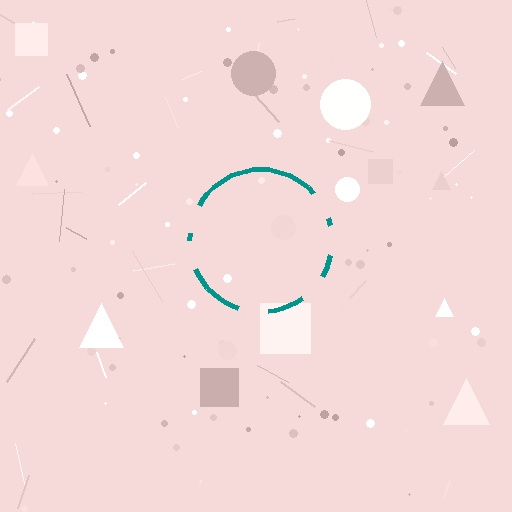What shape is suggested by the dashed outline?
The dashed outline suggests a circle.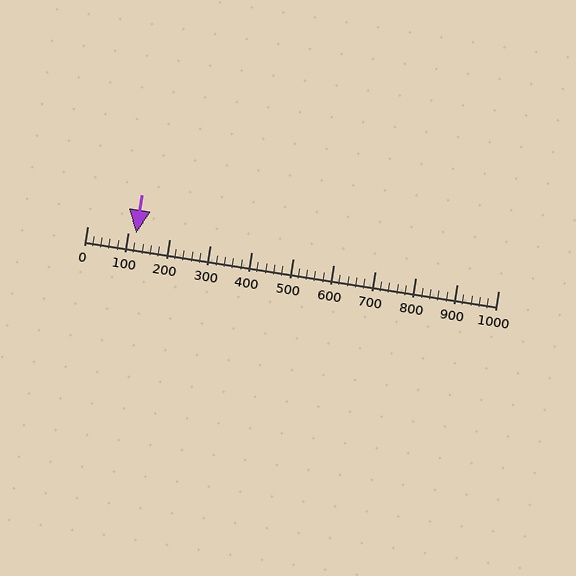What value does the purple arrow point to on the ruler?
The purple arrow points to approximately 120.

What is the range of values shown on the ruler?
The ruler shows values from 0 to 1000.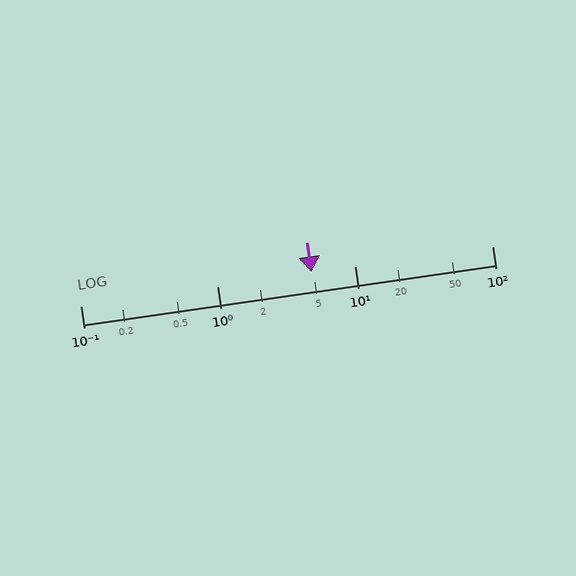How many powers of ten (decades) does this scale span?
The scale spans 3 decades, from 0.1 to 100.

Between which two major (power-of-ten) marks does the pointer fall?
The pointer is between 1 and 10.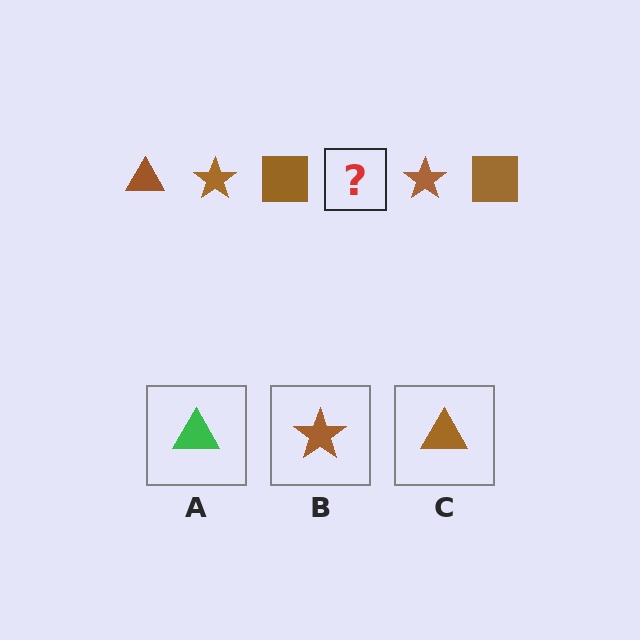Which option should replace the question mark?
Option C.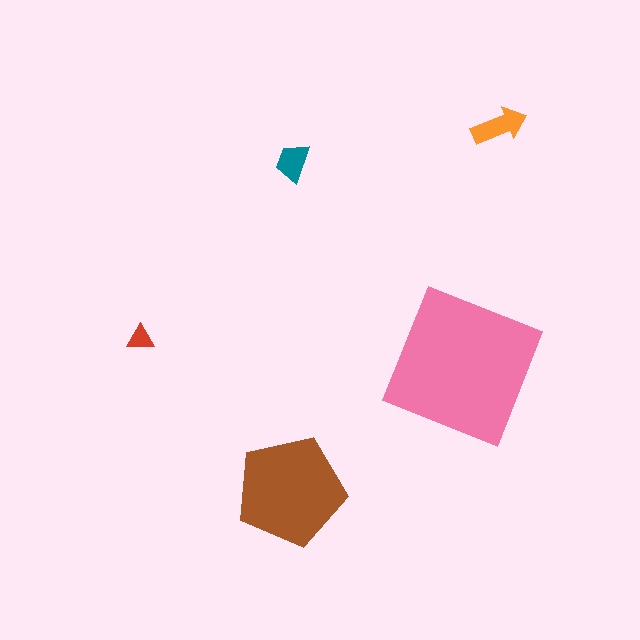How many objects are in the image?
There are 5 objects in the image.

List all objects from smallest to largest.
The red triangle, the teal trapezoid, the orange arrow, the brown pentagon, the pink square.